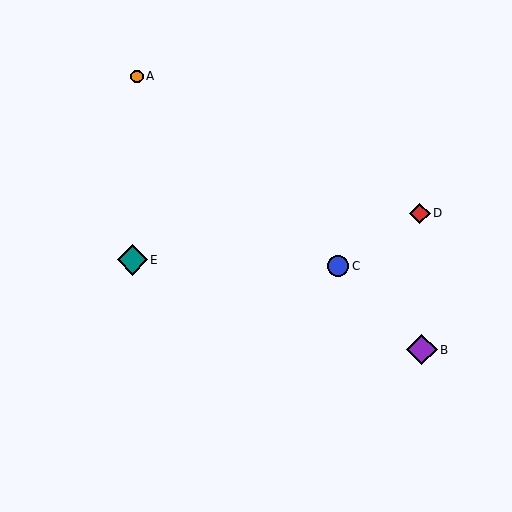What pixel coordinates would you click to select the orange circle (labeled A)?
Click at (137, 76) to select the orange circle A.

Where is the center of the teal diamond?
The center of the teal diamond is at (132, 260).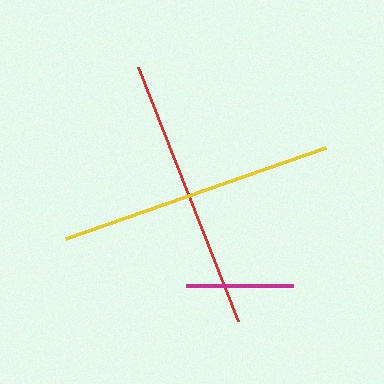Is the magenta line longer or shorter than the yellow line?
The yellow line is longer than the magenta line.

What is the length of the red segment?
The red segment is approximately 273 pixels long.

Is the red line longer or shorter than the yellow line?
The yellow line is longer than the red line.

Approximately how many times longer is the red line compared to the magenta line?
The red line is approximately 2.6 times the length of the magenta line.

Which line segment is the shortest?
The magenta line is the shortest at approximately 107 pixels.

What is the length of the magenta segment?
The magenta segment is approximately 107 pixels long.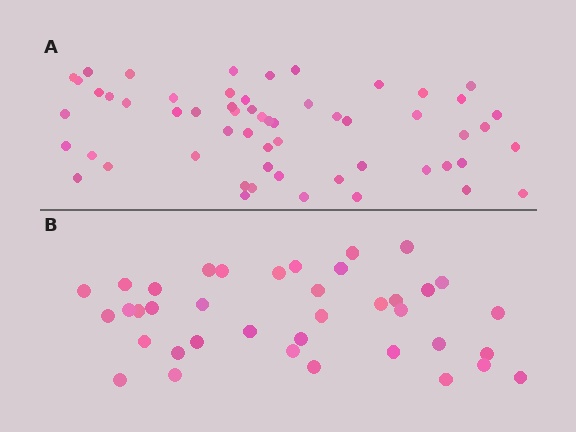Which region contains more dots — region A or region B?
Region A (the top region) has more dots.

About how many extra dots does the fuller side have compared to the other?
Region A has approximately 20 more dots than region B.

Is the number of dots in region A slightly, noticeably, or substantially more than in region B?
Region A has substantially more. The ratio is roughly 1.5 to 1.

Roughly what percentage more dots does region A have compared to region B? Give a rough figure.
About 50% more.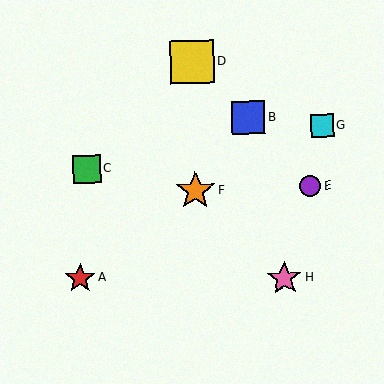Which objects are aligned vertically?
Objects D, F are aligned vertically.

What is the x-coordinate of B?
Object B is at x≈248.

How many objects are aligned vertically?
2 objects (D, F) are aligned vertically.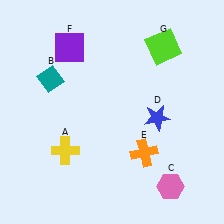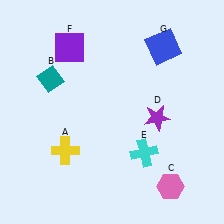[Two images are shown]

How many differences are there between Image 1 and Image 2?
There are 3 differences between the two images.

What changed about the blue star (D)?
In Image 1, D is blue. In Image 2, it changed to purple.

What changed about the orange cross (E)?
In Image 1, E is orange. In Image 2, it changed to cyan.